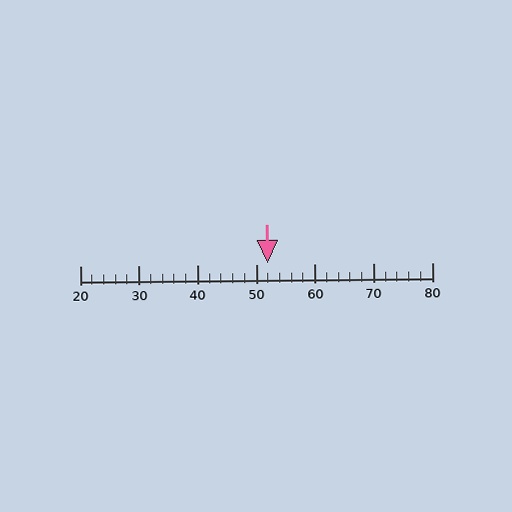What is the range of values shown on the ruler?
The ruler shows values from 20 to 80.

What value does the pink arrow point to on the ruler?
The pink arrow points to approximately 52.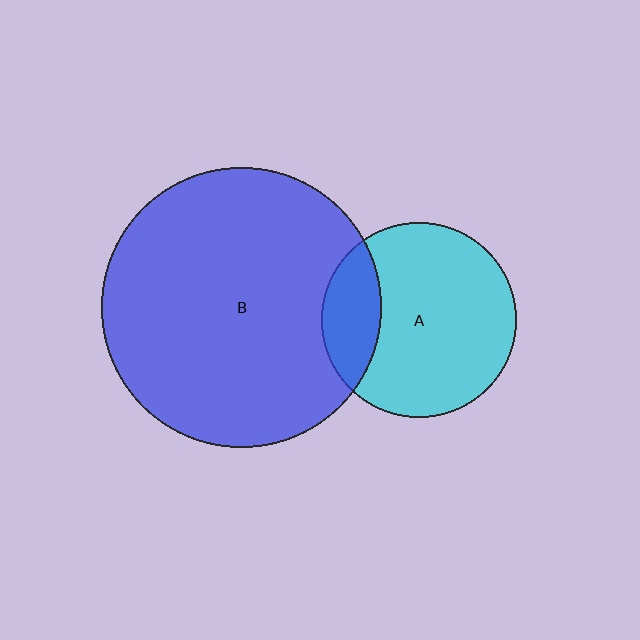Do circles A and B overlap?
Yes.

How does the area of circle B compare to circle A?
Approximately 2.1 times.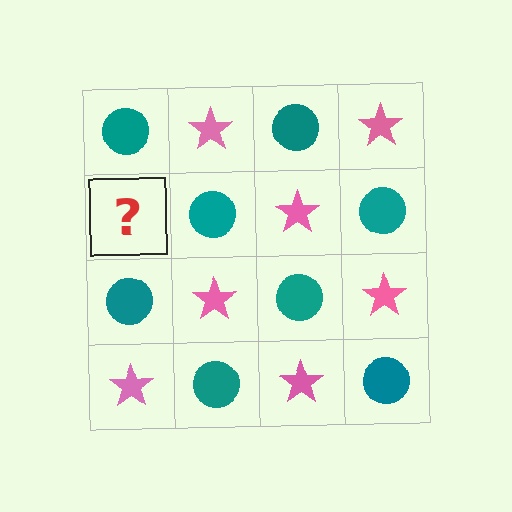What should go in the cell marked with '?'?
The missing cell should contain a pink star.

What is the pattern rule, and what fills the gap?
The rule is that it alternates teal circle and pink star in a checkerboard pattern. The gap should be filled with a pink star.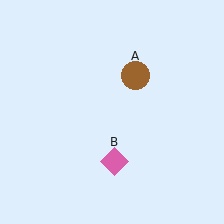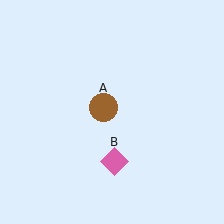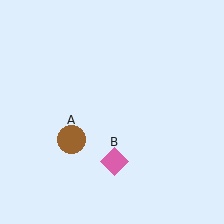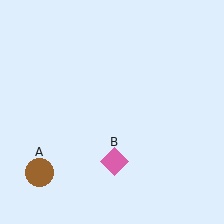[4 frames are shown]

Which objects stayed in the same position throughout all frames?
Pink diamond (object B) remained stationary.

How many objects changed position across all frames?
1 object changed position: brown circle (object A).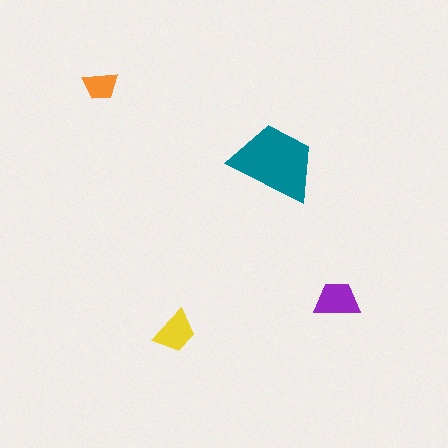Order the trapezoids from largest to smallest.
the teal one, the purple one, the yellow one, the orange one.